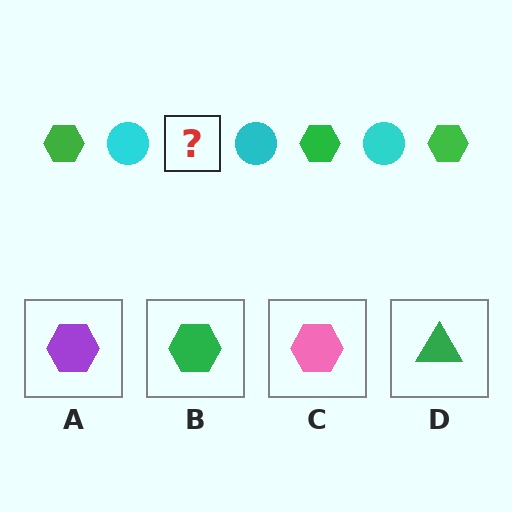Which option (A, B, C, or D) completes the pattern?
B.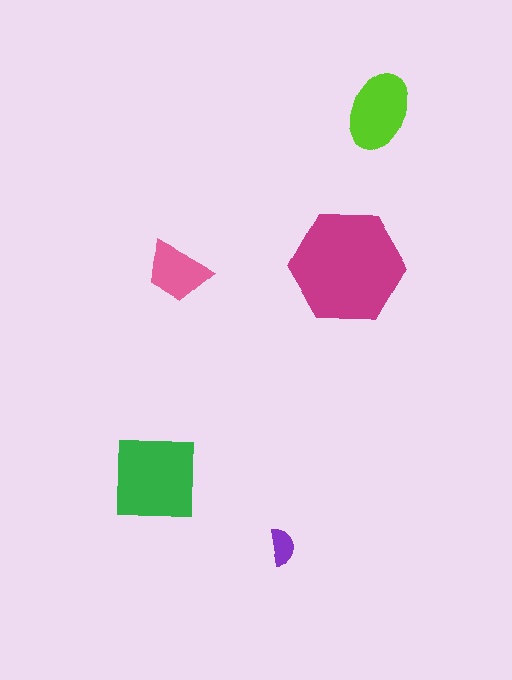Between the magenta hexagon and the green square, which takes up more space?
The magenta hexagon.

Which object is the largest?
The magenta hexagon.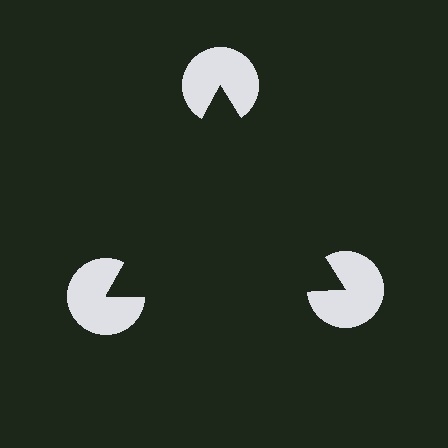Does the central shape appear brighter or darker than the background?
It typically appears slightly darker than the background, even though no actual brightness change is drawn.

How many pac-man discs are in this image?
There are 3 — one at each vertex of the illusory triangle.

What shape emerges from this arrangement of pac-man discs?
An illusory triangle — its edges are inferred from the aligned wedge cuts in the pac-man discs, not physically drawn.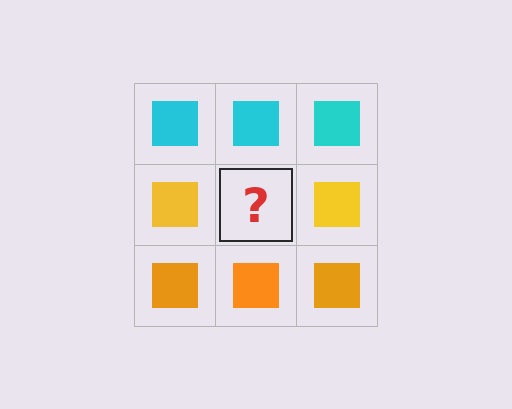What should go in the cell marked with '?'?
The missing cell should contain a yellow square.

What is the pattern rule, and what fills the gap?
The rule is that each row has a consistent color. The gap should be filled with a yellow square.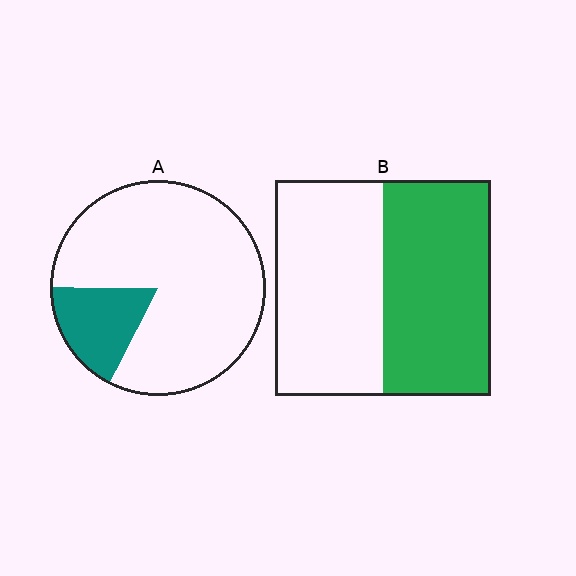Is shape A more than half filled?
No.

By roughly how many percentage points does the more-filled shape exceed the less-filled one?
By roughly 30 percentage points (B over A).